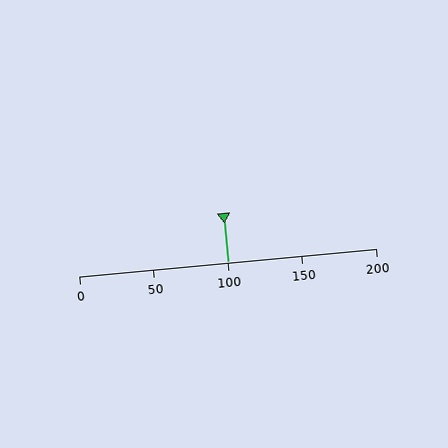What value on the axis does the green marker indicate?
The marker indicates approximately 100.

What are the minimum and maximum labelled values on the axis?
The axis runs from 0 to 200.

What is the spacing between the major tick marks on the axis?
The major ticks are spaced 50 apart.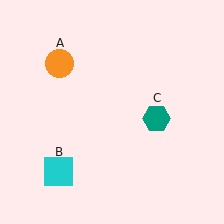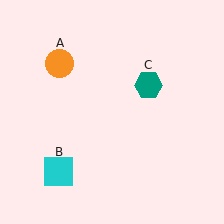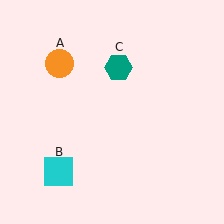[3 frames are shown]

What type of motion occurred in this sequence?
The teal hexagon (object C) rotated counterclockwise around the center of the scene.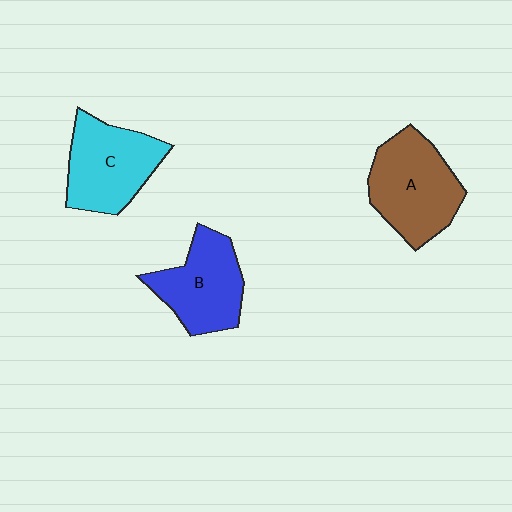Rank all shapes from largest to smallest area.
From largest to smallest: A (brown), C (cyan), B (blue).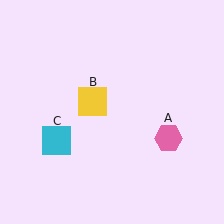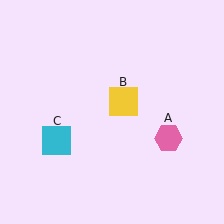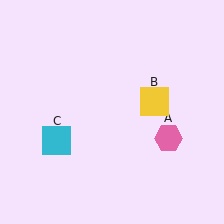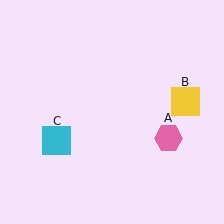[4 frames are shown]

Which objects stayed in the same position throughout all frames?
Pink hexagon (object A) and cyan square (object C) remained stationary.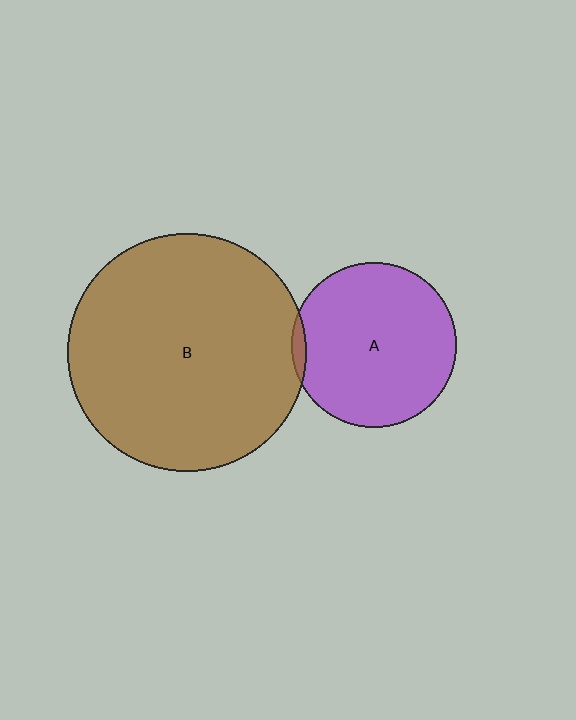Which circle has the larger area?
Circle B (brown).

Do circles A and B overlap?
Yes.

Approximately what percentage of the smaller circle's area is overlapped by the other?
Approximately 5%.